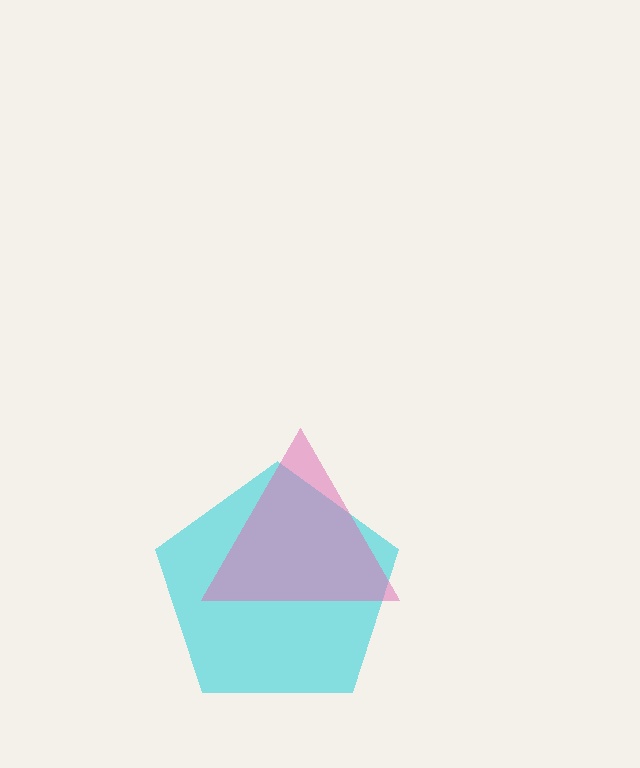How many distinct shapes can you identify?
There are 2 distinct shapes: a cyan pentagon, a pink triangle.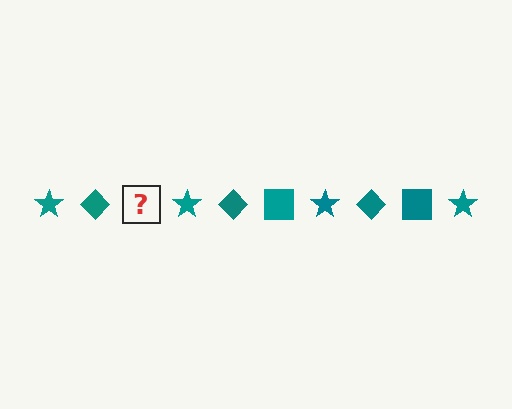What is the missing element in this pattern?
The missing element is a teal square.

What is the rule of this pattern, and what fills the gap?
The rule is that the pattern cycles through star, diamond, square shapes in teal. The gap should be filled with a teal square.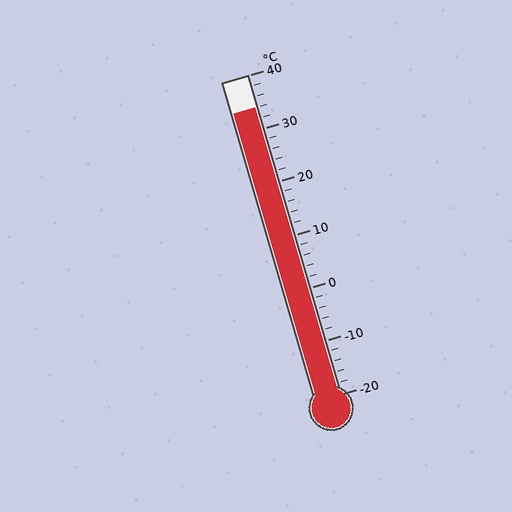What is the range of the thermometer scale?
The thermometer scale ranges from -20°C to 40°C.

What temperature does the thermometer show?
The thermometer shows approximately 34°C.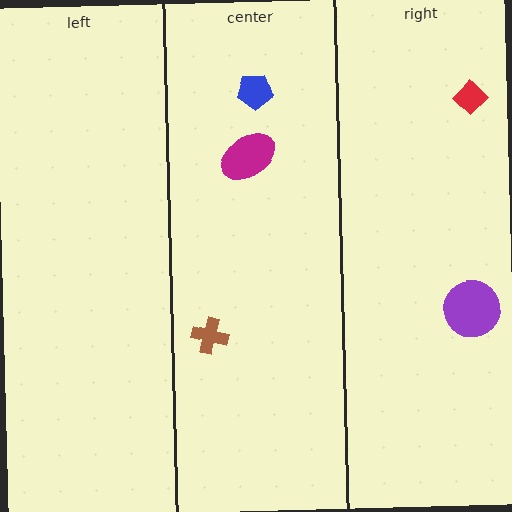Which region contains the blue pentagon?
The center region.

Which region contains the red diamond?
The right region.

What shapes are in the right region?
The red diamond, the purple circle.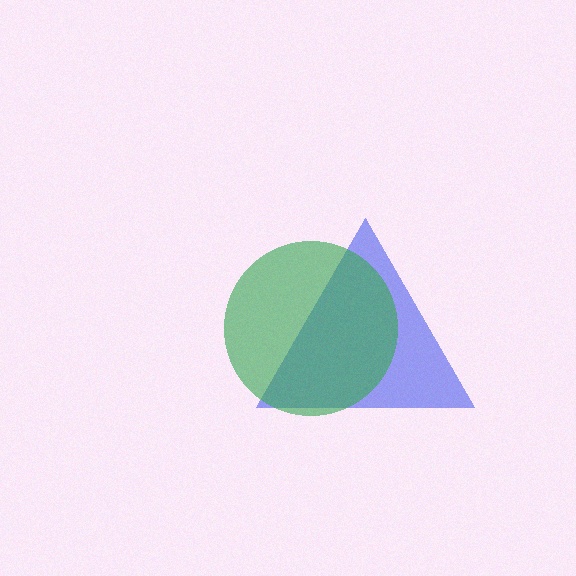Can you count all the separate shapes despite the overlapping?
Yes, there are 2 separate shapes.